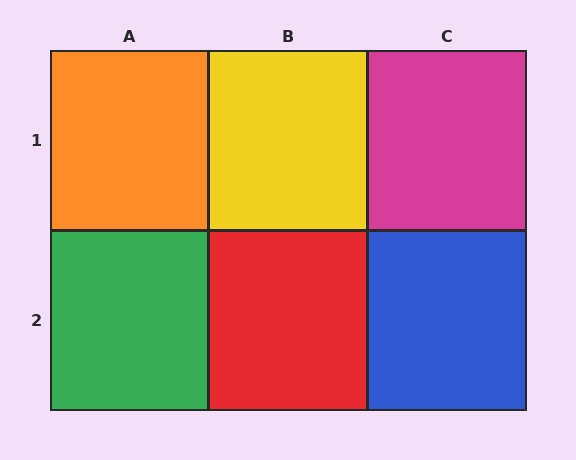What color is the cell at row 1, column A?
Orange.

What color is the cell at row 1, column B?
Yellow.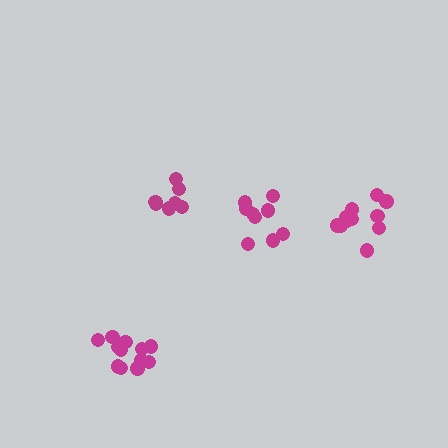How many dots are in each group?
Group 1: 7 dots, Group 2: 9 dots, Group 3: 12 dots, Group 4: 11 dots (39 total).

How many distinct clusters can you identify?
There are 4 distinct clusters.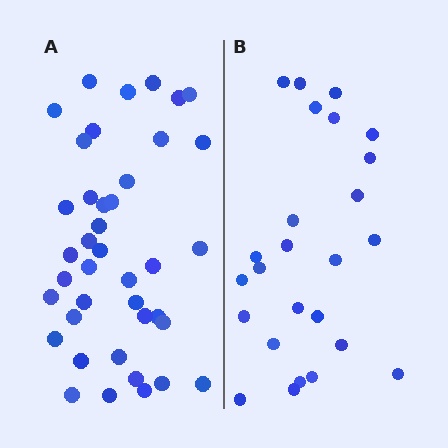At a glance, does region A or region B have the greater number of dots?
Region A (the left region) has more dots.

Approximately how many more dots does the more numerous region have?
Region A has approximately 15 more dots than region B.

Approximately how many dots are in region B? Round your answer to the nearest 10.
About 20 dots. (The exact count is 25, which rounds to 20.)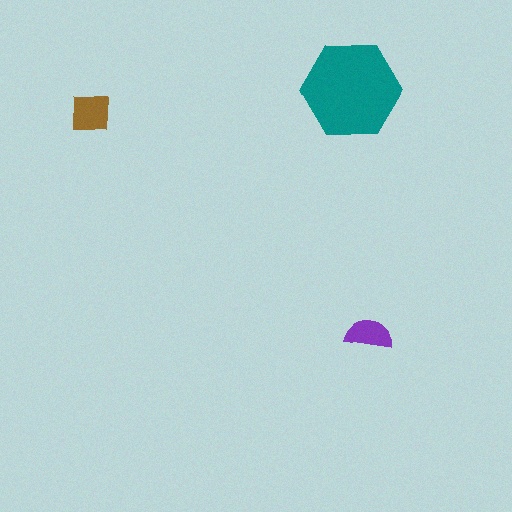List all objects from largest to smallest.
The teal hexagon, the brown square, the purple semicircle.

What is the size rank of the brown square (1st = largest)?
2nd.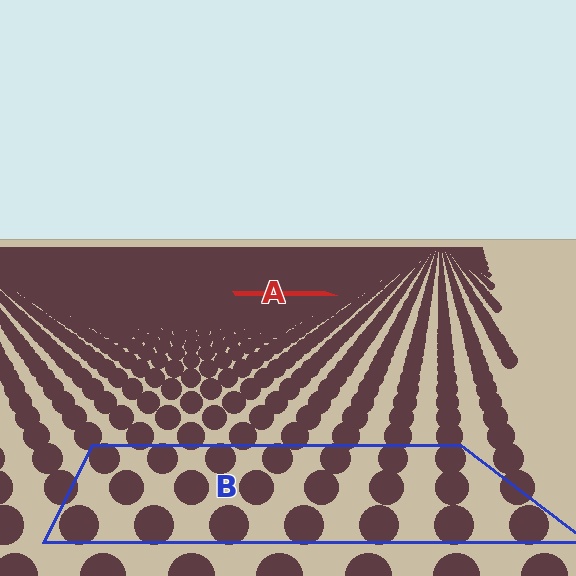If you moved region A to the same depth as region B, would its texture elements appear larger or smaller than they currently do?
They would appear larger. At a closer depth, the same texture elements are projected at a bigger on-screen size.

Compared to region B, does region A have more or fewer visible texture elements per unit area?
Region A has more texture elements per unit area — they are packed more densely because it is farther away.